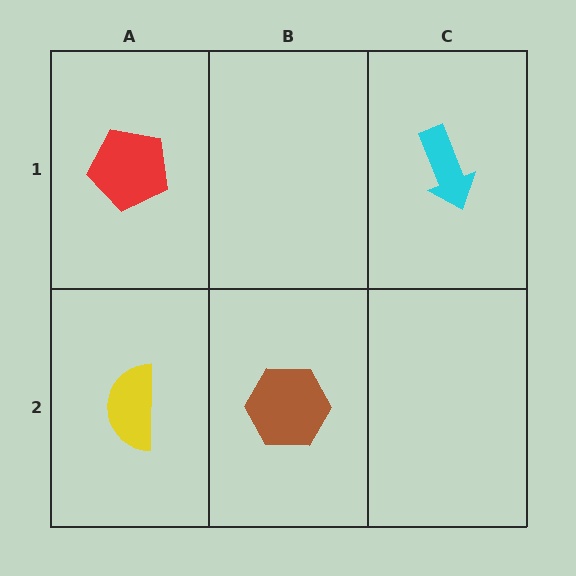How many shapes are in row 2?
2 shapes.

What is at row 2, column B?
A brown hexagon.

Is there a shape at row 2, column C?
No, that cell is empty.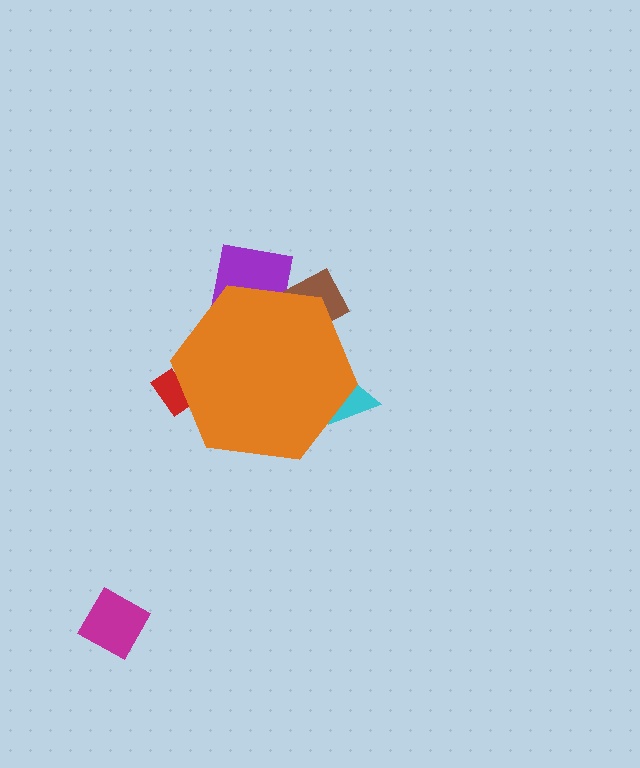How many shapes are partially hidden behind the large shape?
4 shapes are partially hidden.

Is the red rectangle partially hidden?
Yes, the red rectangle is partially hidden behind the orange hexagon.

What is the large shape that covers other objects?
An orange hexagon.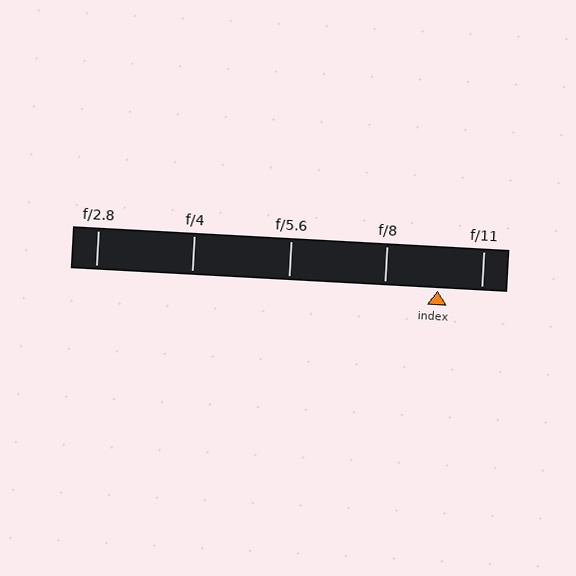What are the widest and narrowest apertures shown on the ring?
The widest aperture shown is f/2.8 and the narrowest is f/11.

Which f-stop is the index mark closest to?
The index mark is closest to f/11.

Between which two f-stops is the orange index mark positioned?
The index mark is between f/8 and f/11.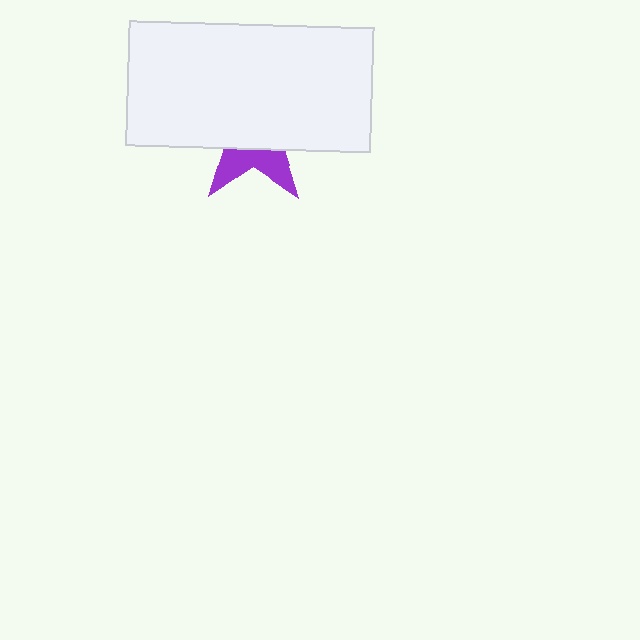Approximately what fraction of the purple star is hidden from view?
Roughly 67% of the purple star is hidden behind the white rectangle.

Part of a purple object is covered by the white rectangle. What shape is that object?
It is a star.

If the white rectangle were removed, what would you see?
You would see the complete purple star.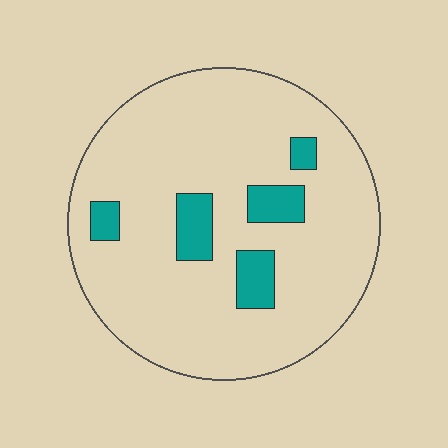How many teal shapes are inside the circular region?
5.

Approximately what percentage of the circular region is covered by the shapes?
Approximately 10%.